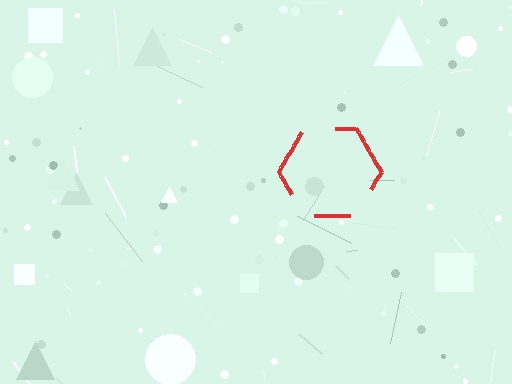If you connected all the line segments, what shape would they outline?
They would outline a hexagon.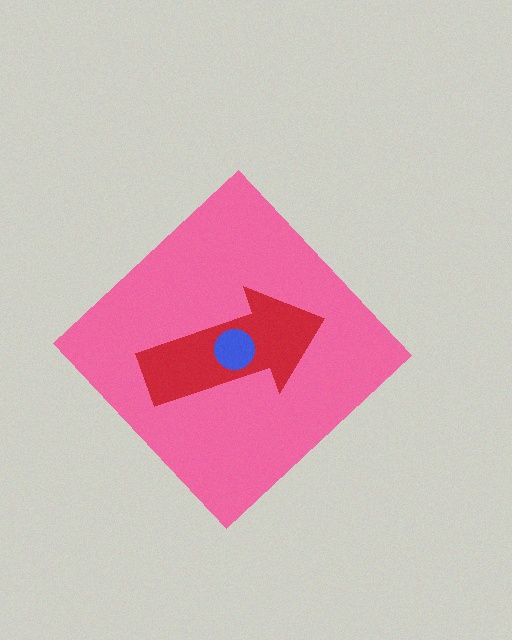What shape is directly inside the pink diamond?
The red arrow.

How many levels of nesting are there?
3.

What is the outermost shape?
The pink diamond.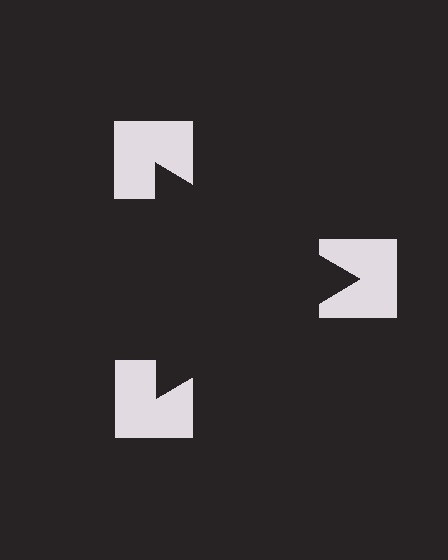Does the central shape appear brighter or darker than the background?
It typically appears slightly darker than the background, even though no actual brightness change is drawn.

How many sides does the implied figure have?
3 sides.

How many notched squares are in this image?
There are 3 — one at each vertex of the illusory triangle.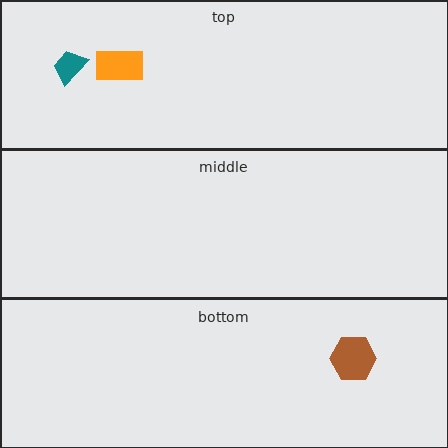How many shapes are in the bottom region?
1.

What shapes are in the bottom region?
The brown hexagon.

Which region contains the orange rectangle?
The top region.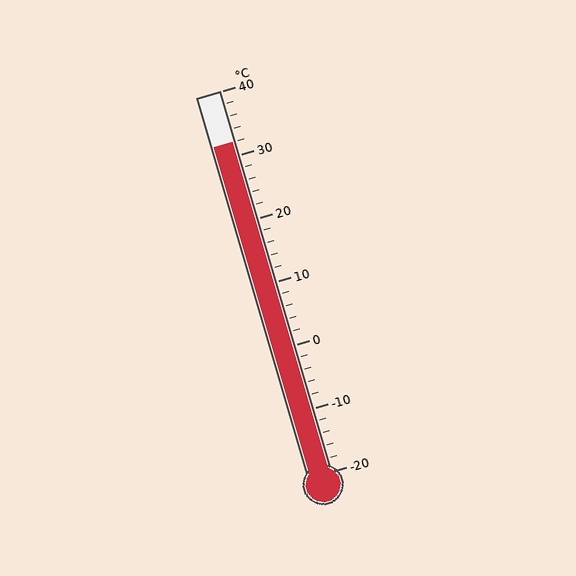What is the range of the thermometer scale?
The thermometer scale ranges from -20°C to 40°C.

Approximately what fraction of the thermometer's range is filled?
The thermometer is filled to approximately 85% of its range.